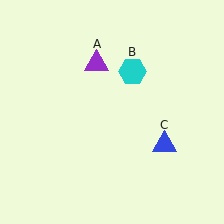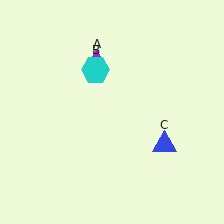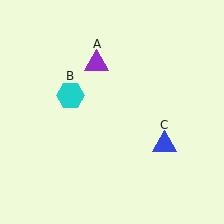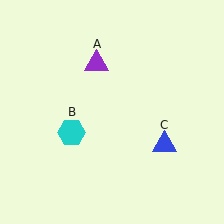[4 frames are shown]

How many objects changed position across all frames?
1 object changed position: cyan hexagon (object B).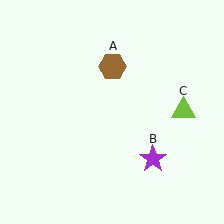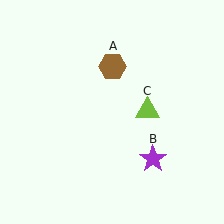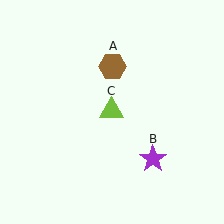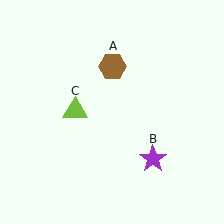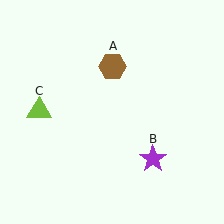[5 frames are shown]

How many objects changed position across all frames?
1 object changed position: lime triangle (object C).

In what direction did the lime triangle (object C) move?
The lime triangle (object C) moved left.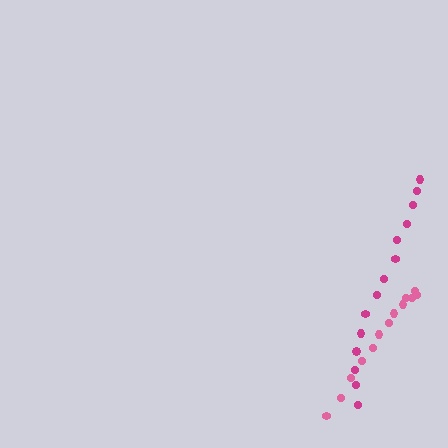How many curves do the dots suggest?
There are 2 distinct paths.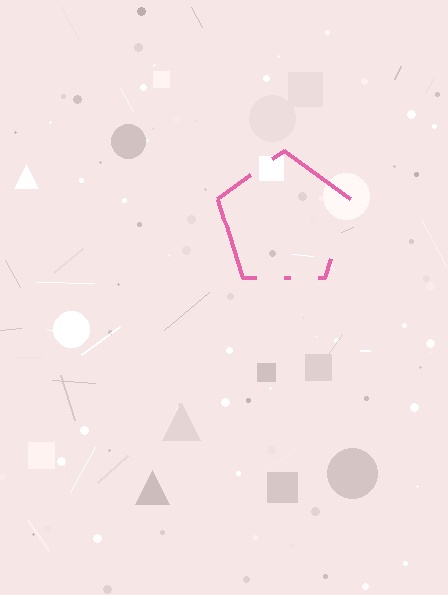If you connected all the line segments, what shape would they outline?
They would outline a pentagon.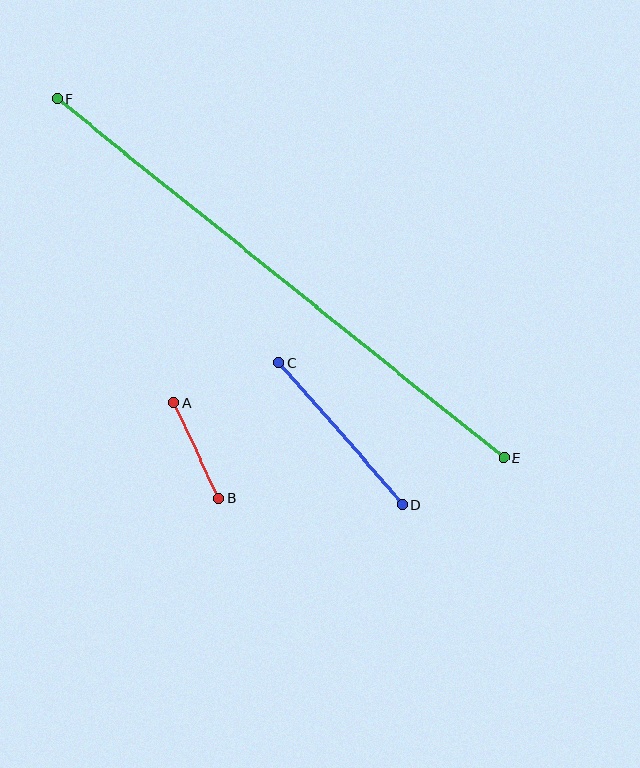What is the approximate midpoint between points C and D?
The midpoint is at approximately (341, 434) pixels.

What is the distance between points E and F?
The distance is approximately 573 pixels.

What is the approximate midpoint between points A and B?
The midpoint is at approximately (196, 451) pixels.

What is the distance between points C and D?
The distance is approximately 188 pixels.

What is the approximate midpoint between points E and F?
The midpoint is at approximately (280, 279) pixels.